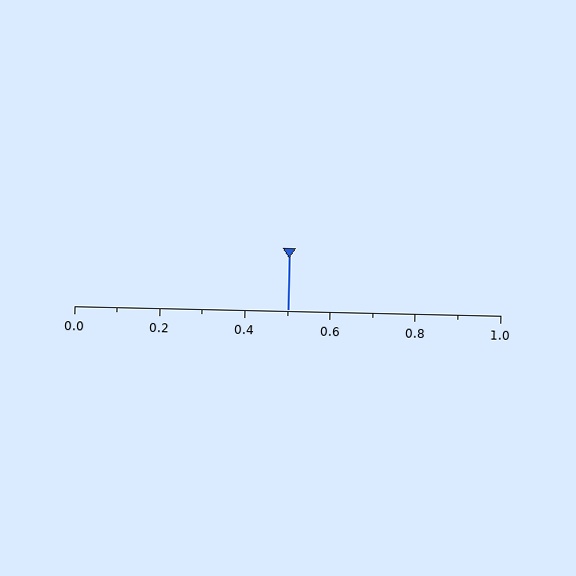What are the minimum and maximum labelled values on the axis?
The axis runs from 0.0 to 1.0.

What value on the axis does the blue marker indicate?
The marker indicates approximately 0.5.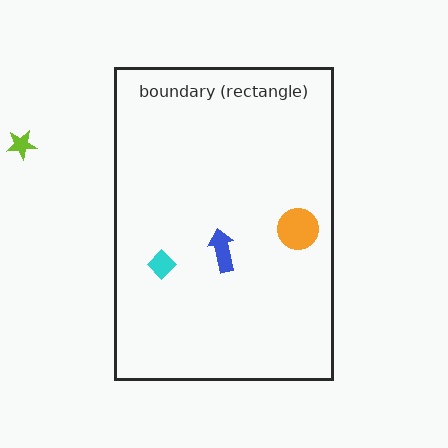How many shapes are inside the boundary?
3 inside, 1 outside.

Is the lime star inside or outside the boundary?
Outside.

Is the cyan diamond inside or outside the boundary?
Inside.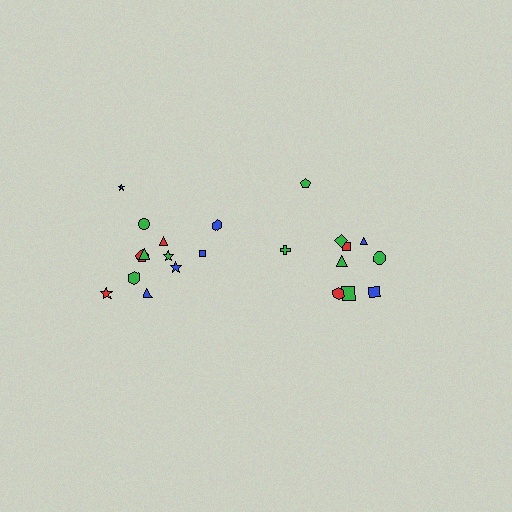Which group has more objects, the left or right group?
The left group.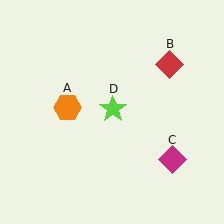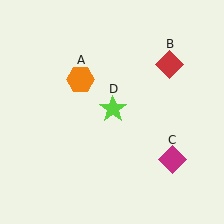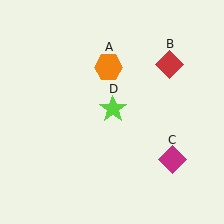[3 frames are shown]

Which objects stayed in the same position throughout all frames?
Red diamond (object B) and magenta diamond (object C) and lime star (object D) remained stationary.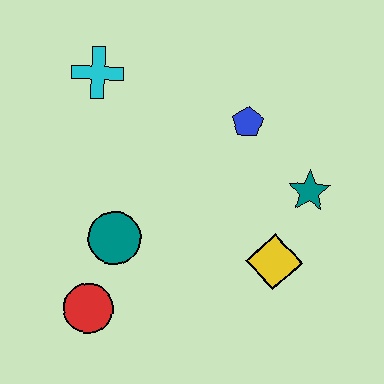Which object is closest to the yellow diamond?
The teal star is closest to the yellow diamond.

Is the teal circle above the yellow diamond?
Yes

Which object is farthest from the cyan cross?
The yellow diamond is farthest from the cyan cross.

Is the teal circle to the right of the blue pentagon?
No